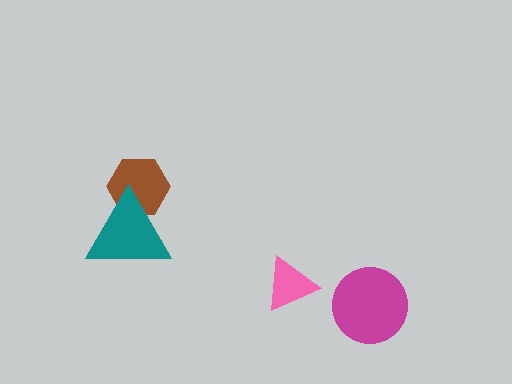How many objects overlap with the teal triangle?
1 object overlaps with the teal triangle.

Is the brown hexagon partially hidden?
Yes, it is partially covered by another shape.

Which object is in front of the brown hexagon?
The teal triangle is in front of the brown hexagon.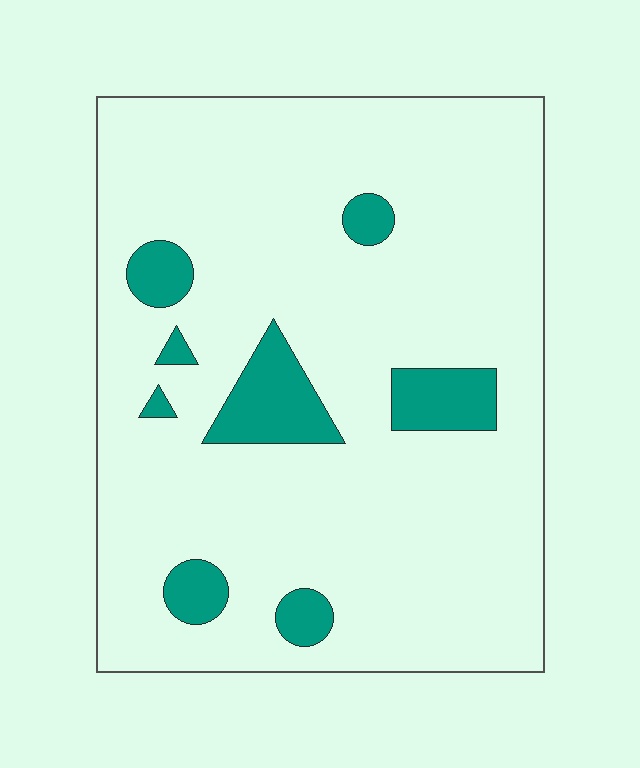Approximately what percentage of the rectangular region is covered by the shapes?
Approximately 10%.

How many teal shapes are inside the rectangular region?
8.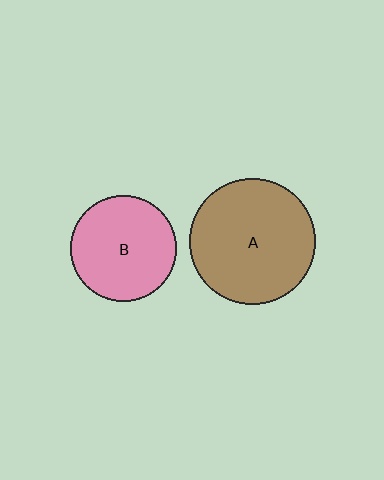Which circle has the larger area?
Circle A (brown).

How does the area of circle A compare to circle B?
Approximately 1.4 times.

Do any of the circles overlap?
No, none of the circles overlap.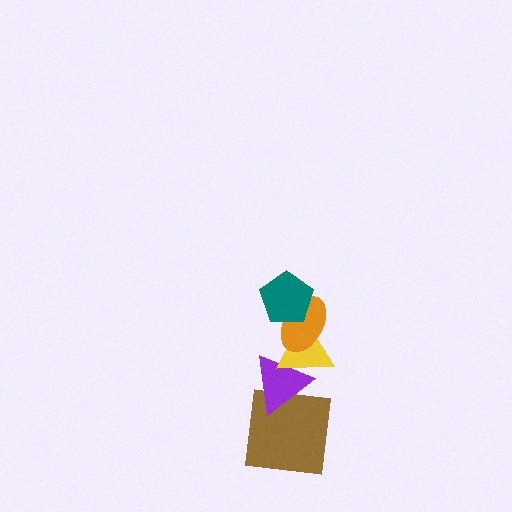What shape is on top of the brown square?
The purple triangle is on top of the brown square.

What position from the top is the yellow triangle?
The yellow triangle is 3rd from the top.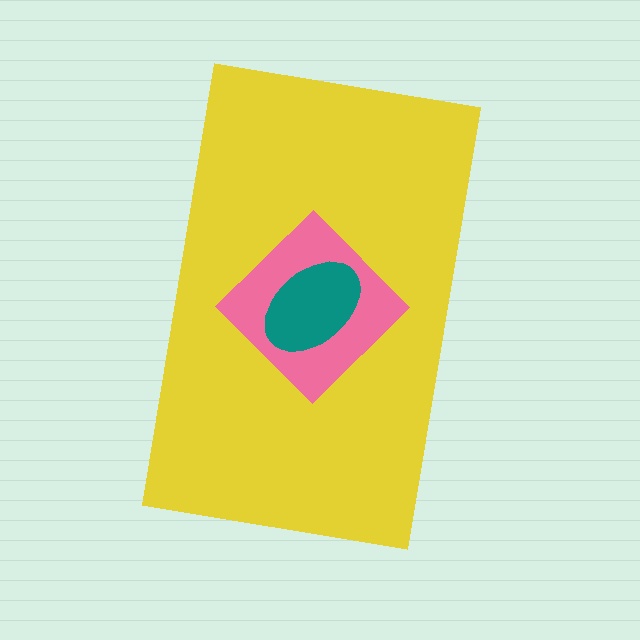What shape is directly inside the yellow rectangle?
The pink diamond.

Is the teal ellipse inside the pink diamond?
Yes.